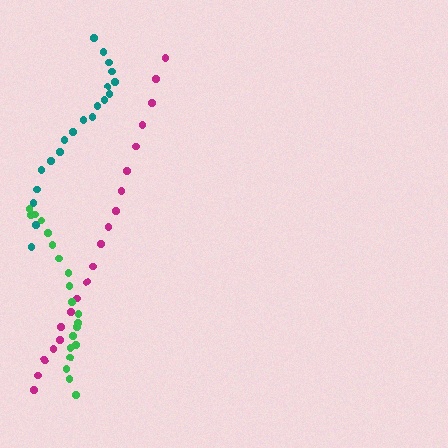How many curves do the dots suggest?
There are 3 distinct paths.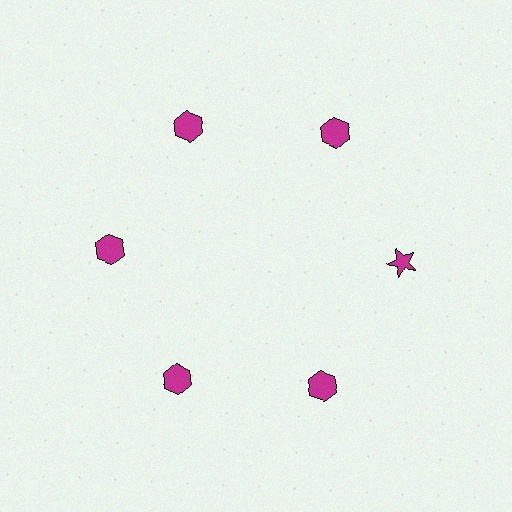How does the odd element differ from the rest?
It has a different shape: star instead of hexagon.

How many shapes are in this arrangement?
There are 6 shapes arranged in a ring pattern.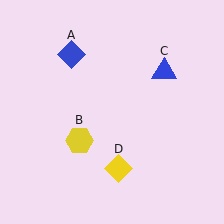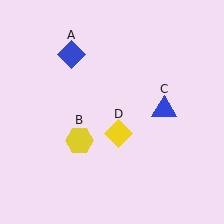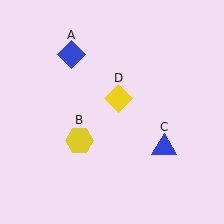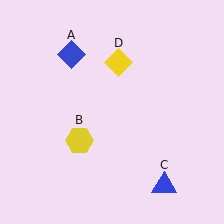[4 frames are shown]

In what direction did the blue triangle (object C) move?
The blue triangle (object C) moved down.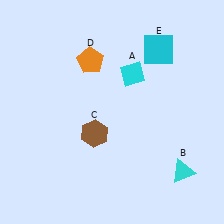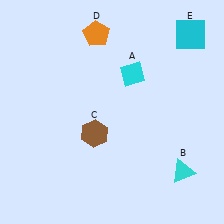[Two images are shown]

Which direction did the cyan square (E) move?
The cyan square (E) moved right.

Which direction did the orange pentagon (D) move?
The orange pentagon (D) moved up.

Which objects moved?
The objects that moved are: the orange pentagon (D), the cyan square (E).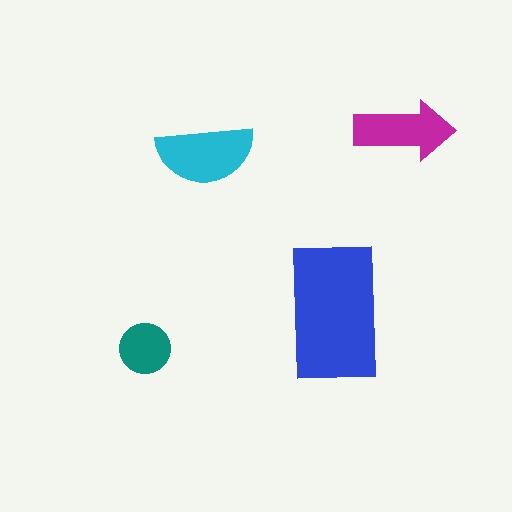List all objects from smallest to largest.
The teal circle, the magenta arrow, the cyan semicircle, the blue rectangle.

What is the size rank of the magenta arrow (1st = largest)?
3rd.